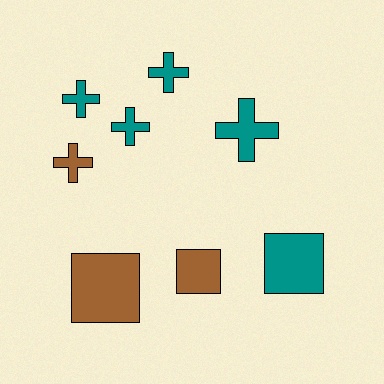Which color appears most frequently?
Teal, with 5 objects.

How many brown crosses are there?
There is 1 brown cross.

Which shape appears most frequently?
Cross, with 5 objects.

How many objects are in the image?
There are 8 objects.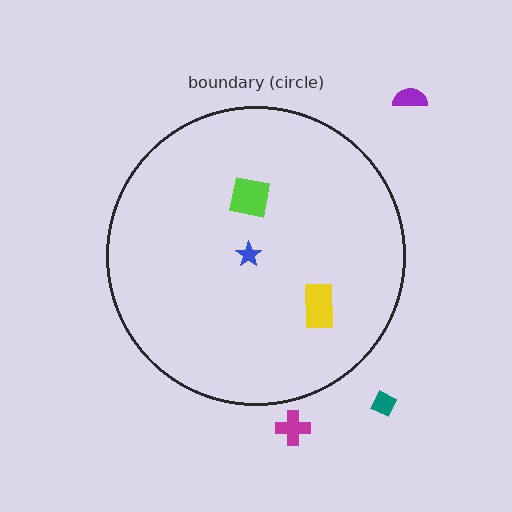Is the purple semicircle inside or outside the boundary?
Outside.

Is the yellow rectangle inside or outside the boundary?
Inside.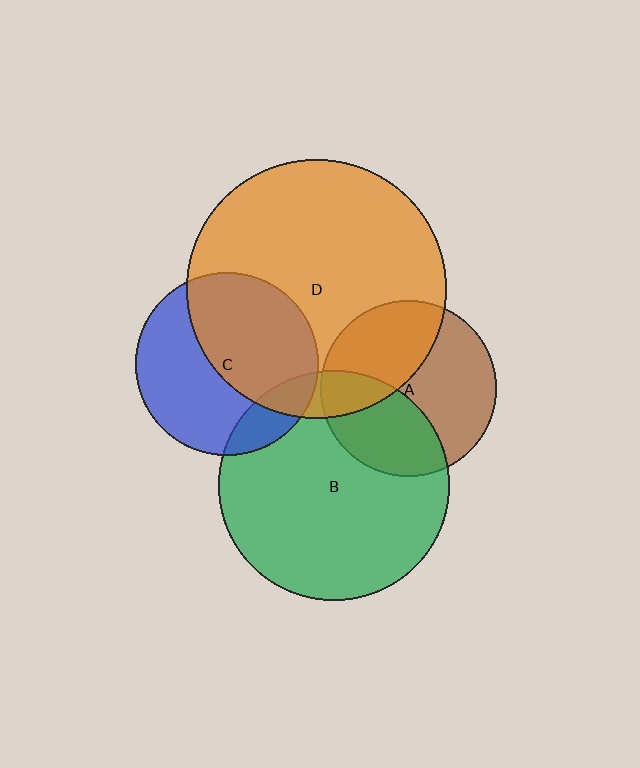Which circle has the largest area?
Circle D (orange).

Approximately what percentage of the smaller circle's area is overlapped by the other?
Approximately 10%.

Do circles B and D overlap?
Yes.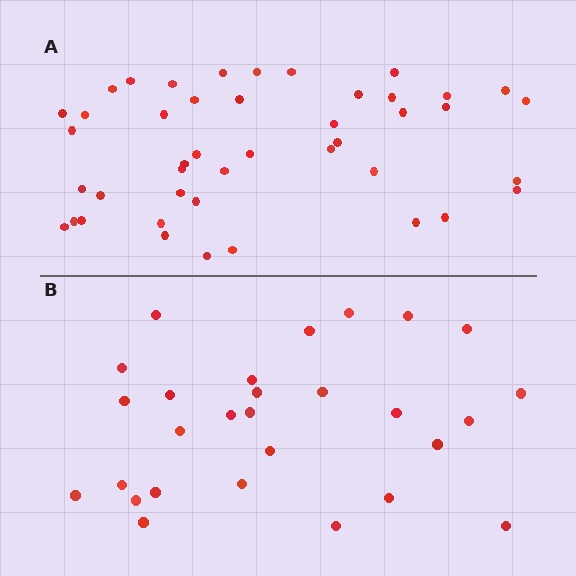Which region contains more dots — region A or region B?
Region A (the top region) has more dots.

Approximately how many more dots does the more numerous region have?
Region A has approximately 15 more dots than region B.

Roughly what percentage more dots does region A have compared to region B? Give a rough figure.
About 55% more.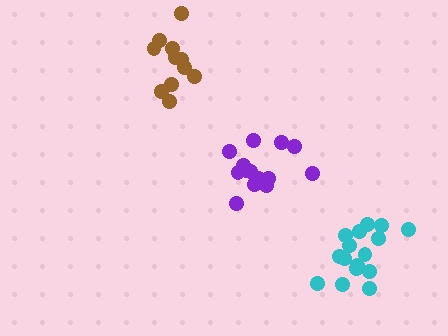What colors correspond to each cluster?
The clusters are colored: brown, cyan, purple.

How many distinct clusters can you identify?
There are 3 distinct clusters.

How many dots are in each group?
Group 1: 11 dots, Group 2: 16 dots, Group 3: 14 dots (41 total).